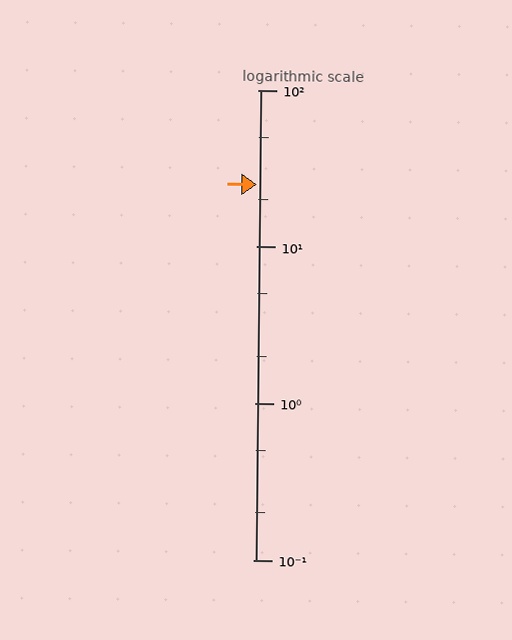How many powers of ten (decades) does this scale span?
The scale spans 3 decades, from 0.1 to 100.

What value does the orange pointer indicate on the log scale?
The pointer indicates approximately 25.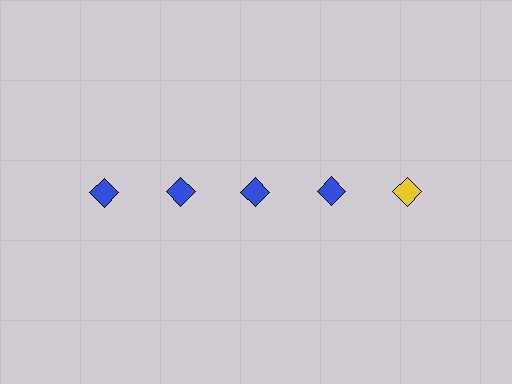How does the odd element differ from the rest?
It has a different color: yellow instead of blue.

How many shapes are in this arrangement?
There are 5 shapes arranged in a grid pattern.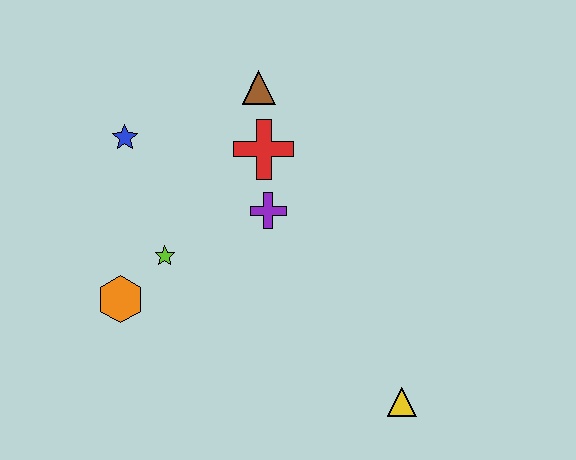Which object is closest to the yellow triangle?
The purple cross is closest to the yellow triangle.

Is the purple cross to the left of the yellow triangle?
Yes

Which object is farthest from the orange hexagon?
The yellow triangle is farthest from the orange hexagon.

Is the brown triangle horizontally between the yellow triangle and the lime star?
Yes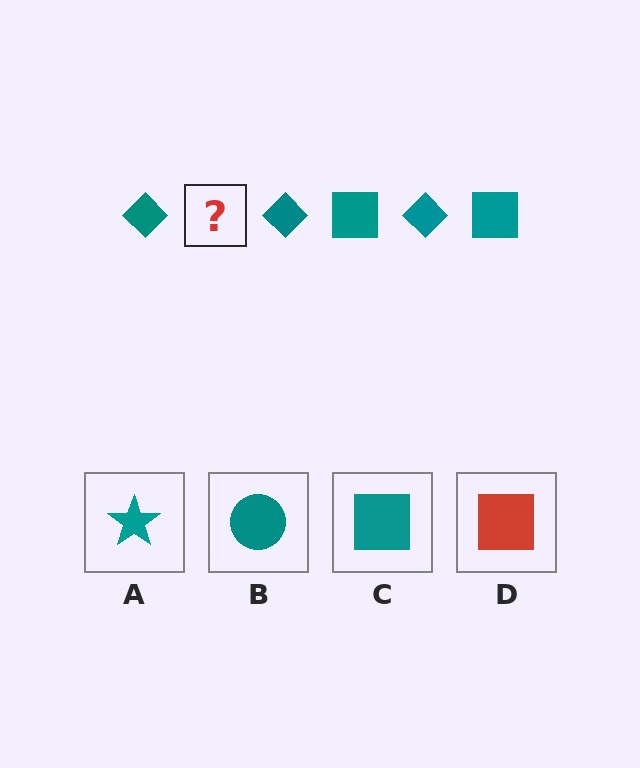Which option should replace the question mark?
Option C.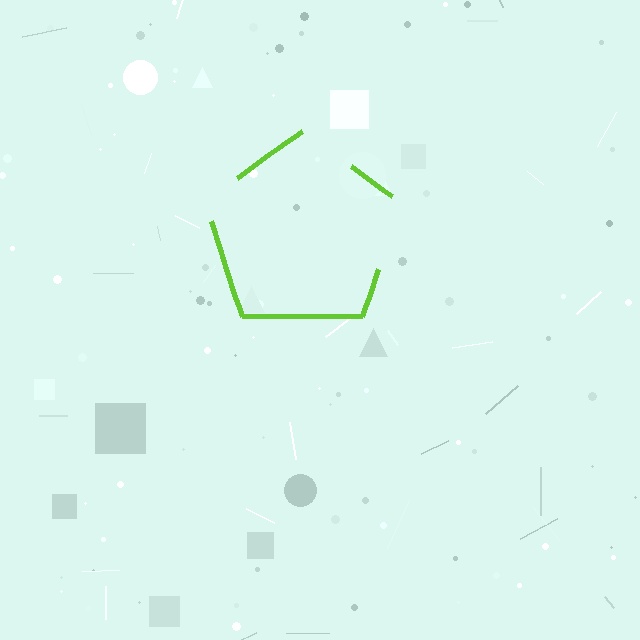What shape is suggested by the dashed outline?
The dashed outline suggests a pentagon.